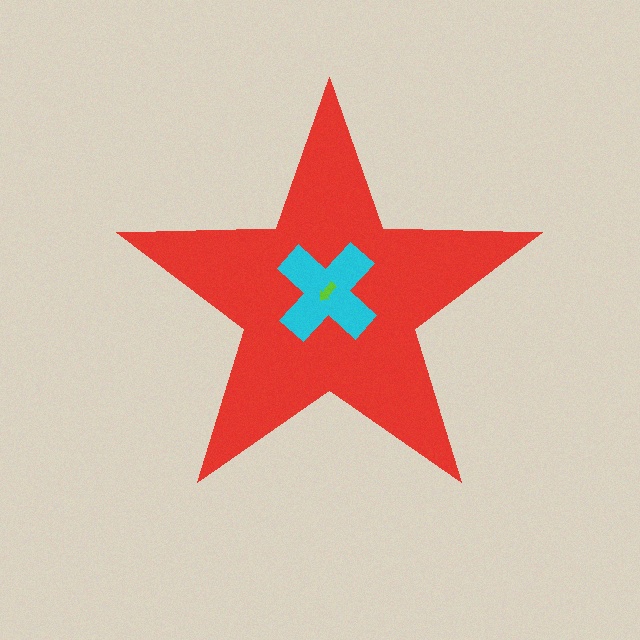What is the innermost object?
The lime arrow.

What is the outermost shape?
The red star.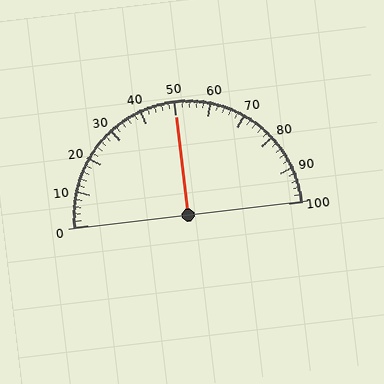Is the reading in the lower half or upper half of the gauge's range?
The reading is in the upper half of the range (0 to 100).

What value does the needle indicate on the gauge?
The needle indicates approximately 50.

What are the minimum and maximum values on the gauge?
The gauge ranges from 0 to 100.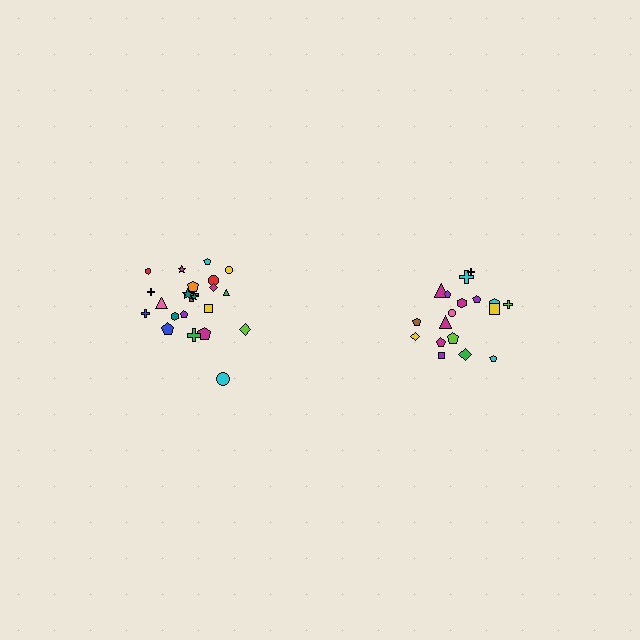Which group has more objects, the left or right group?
The left group.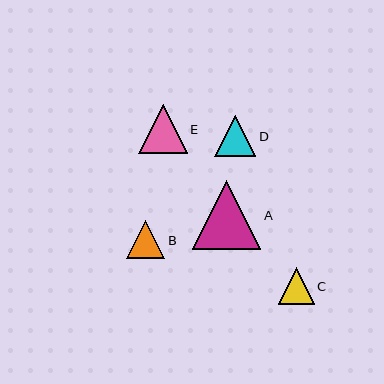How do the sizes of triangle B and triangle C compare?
Triangle B and triangle C are approximately the same size.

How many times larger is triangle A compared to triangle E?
Triangle A is approximately 1.4 times the size of triangle E.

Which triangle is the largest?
Triangle A is the largest with a size of approximately 68 pixels.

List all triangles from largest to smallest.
From largest to smallest: A, E, D, B, C.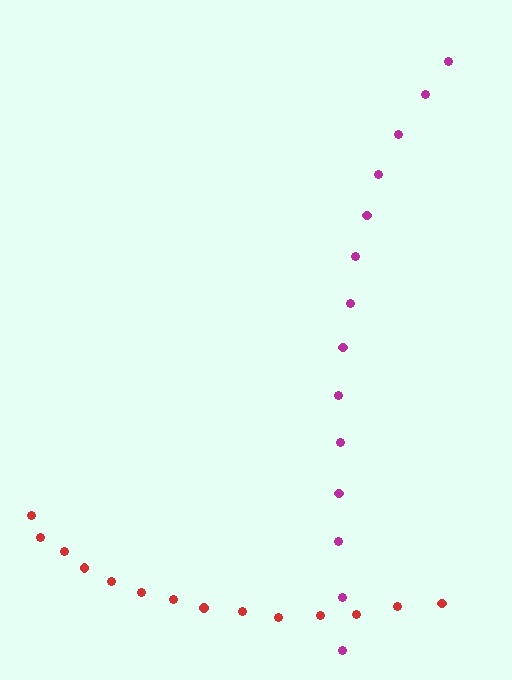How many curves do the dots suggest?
There are 2 distinct paths.